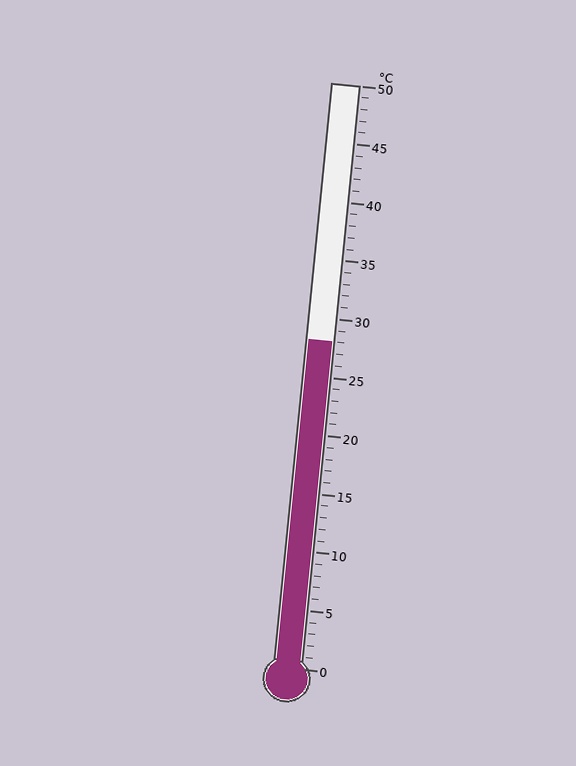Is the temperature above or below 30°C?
The temperature is below 30°C.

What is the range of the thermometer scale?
The thermometer scale ranges from 0°C to 50°C.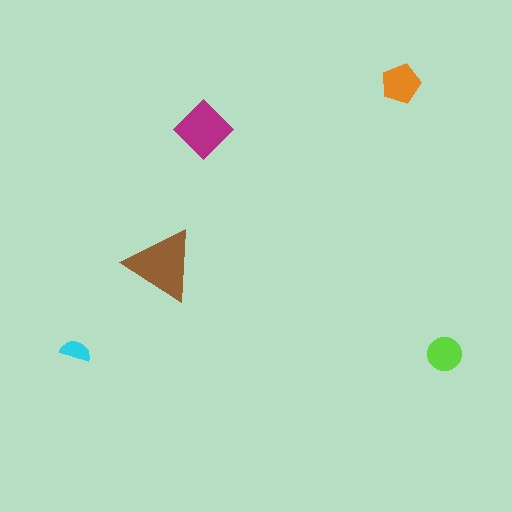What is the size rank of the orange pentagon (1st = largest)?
3rd.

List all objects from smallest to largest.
The cyan semicircle, the lime circle, the orange pentagon, the magenta diamond, the brown triangle.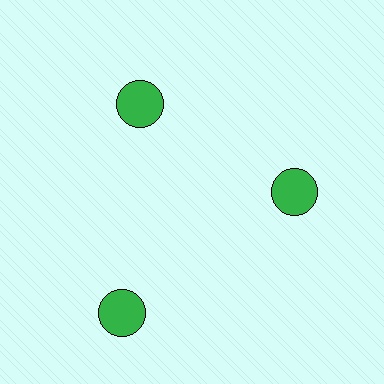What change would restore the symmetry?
The symmetry would be restored by moving it inward, back onto the ring so that all 3 circles sit at equal angles and equal distance from the center.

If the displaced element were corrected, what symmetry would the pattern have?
It would have 3-fold rotational symmetry — the pattern would map onto itself every 120 degrees.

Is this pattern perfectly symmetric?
No. The 3 green circles are arranged in a ring, but one element near the 7 o'clock position is pushed outward from the center, breaking the 3-fold rotational symmetry.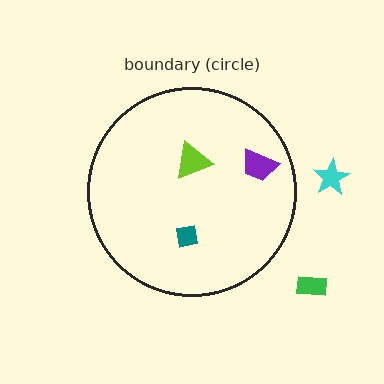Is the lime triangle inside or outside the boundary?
Inside.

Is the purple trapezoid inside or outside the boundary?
Inside.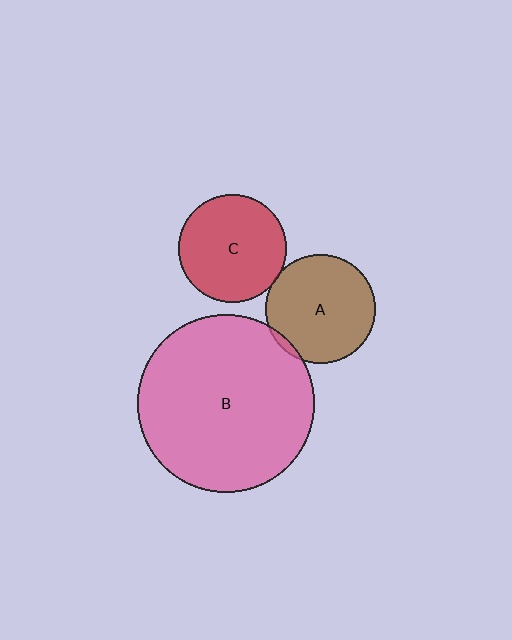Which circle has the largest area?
Circle B (pink).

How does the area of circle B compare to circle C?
Approximately 2.7 times.